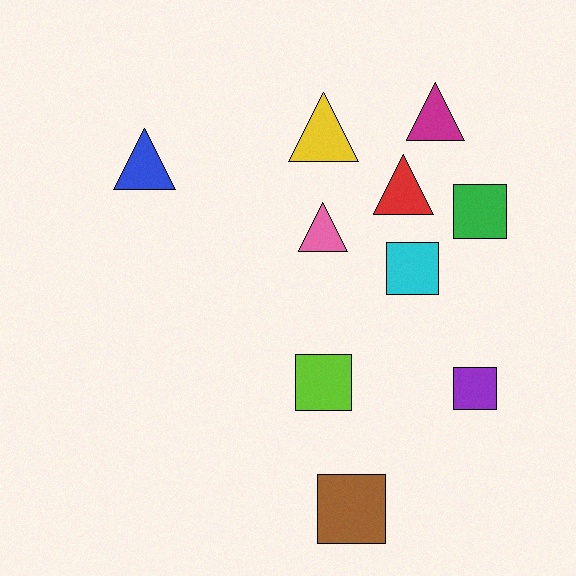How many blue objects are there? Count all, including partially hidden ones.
There is 1 blue object.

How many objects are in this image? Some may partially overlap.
There are 10 objects.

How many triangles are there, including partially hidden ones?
There are 5 triangles.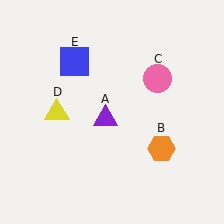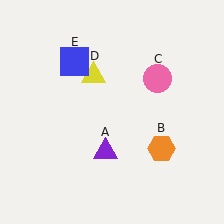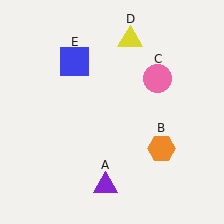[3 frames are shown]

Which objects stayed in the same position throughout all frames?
Orange hexagon (object B) and pink circle (object C) and blue square (object E) remained stationary.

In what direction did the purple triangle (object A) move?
The purple triangle (object A) moved down.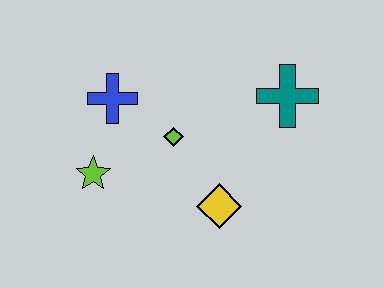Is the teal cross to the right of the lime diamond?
Yes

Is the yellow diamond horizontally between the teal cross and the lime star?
Yes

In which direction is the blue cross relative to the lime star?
The blue cross is above the lime star.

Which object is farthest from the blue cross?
The teal cross is farthest from the blue cross.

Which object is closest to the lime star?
The blue cross is closest to the lime star.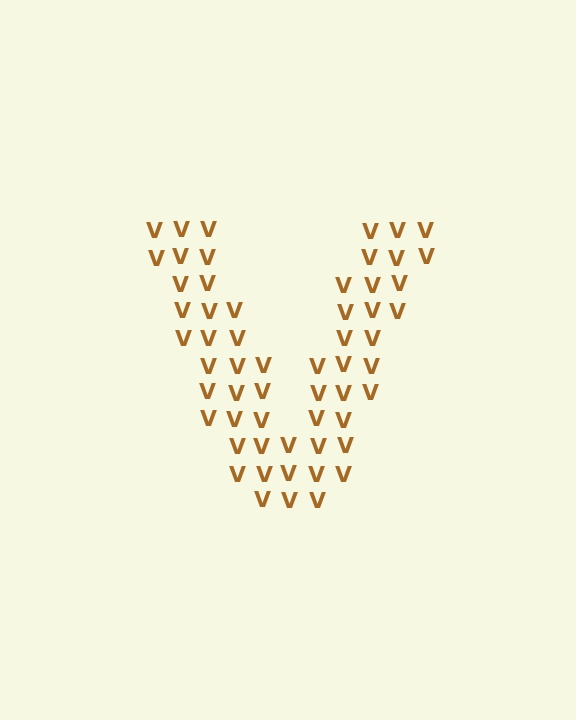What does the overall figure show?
The overall figure shows the letter V.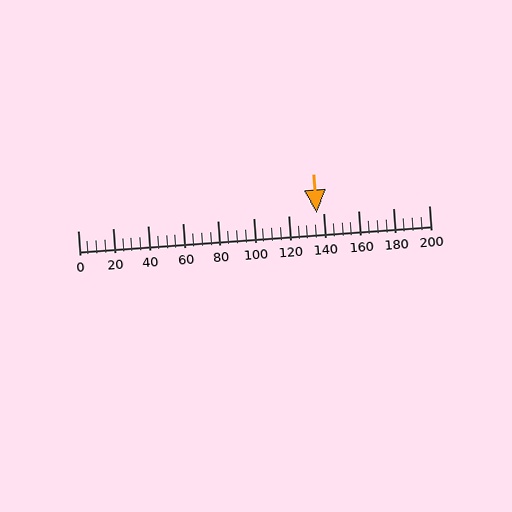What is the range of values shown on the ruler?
The ruler shows values from 0 to 200.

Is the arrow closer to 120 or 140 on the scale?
The arrow is closer to 140.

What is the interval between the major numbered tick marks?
The major tick marks are spaced 20 units apart.